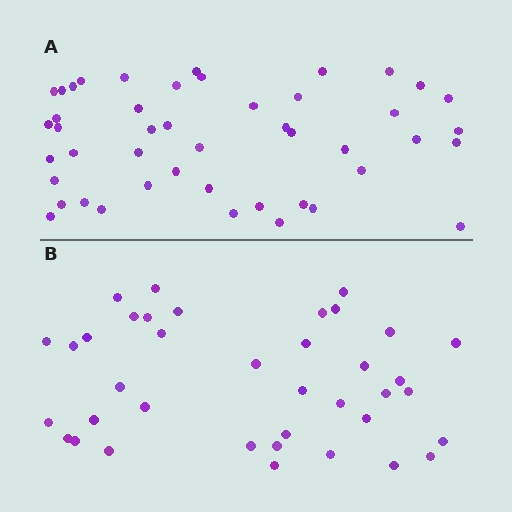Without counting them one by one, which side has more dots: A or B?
Region A (the top region) has more dots.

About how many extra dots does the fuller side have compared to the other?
Region A has roughly 8 or so more dots than region B.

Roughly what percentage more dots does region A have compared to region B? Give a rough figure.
About 20% more.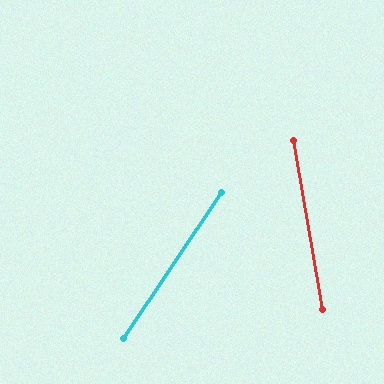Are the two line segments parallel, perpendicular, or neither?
Neither parallel nor perpendicular — they differ by about 44°.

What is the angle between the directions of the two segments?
Approximately 44 degrees.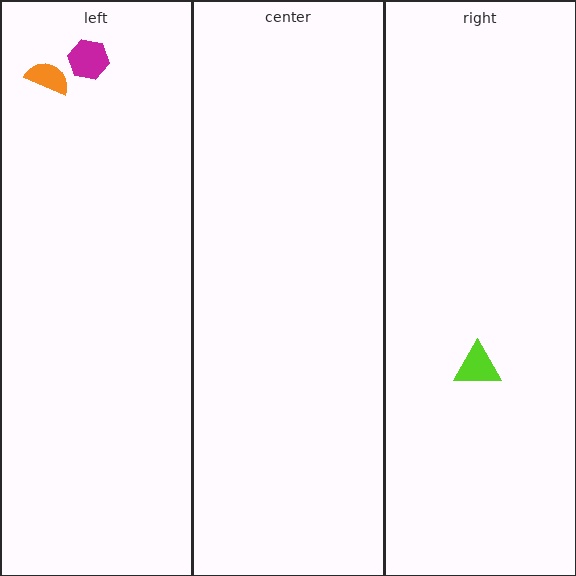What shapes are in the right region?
The lime triangle.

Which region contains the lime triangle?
The right region.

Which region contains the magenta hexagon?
The left region.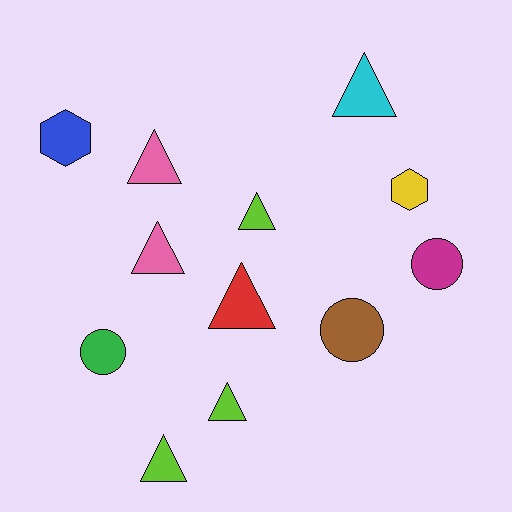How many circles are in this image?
There are 3 circles.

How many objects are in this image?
There are 12 objects.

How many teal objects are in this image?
There are no teal objects.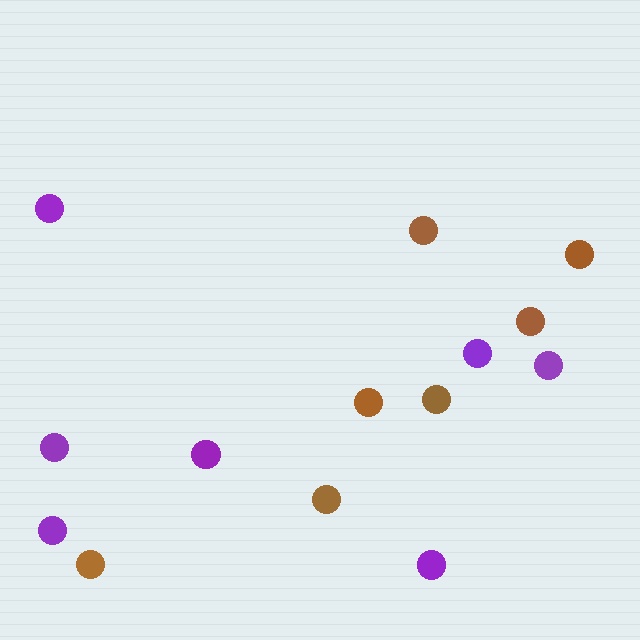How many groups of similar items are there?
There are 2 groups: one group of brown circles (7) and one group of purple circles (7).